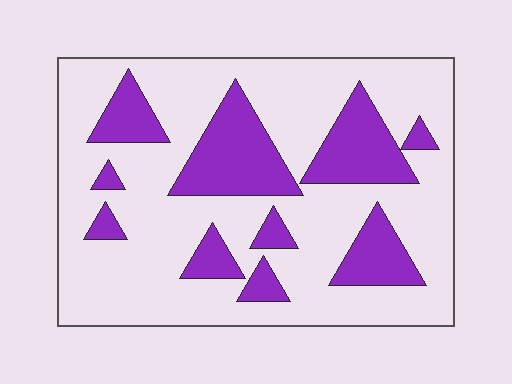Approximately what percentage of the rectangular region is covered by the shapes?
Approximately 25%.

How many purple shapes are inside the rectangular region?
10.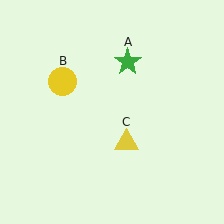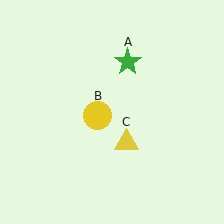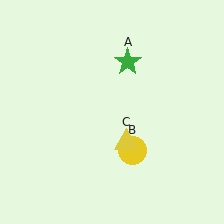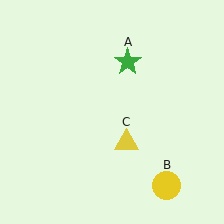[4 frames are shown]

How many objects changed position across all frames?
1 object changed position: yellow circle (object B).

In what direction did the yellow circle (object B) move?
The yellow circle (object B) moved down and to the right.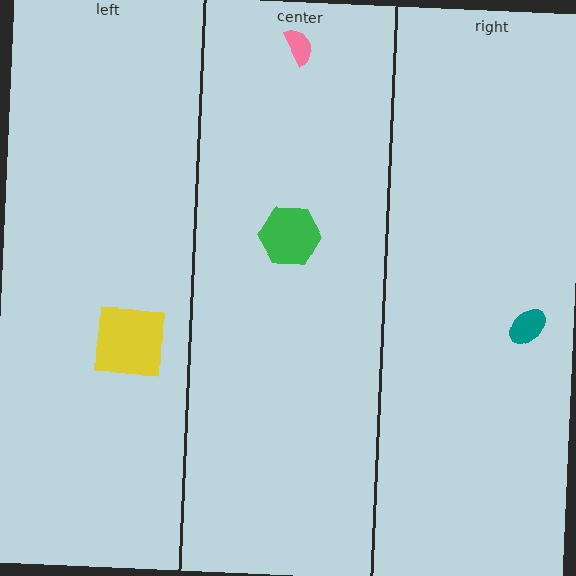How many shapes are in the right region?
1.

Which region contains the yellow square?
The left region.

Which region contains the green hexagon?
The center region.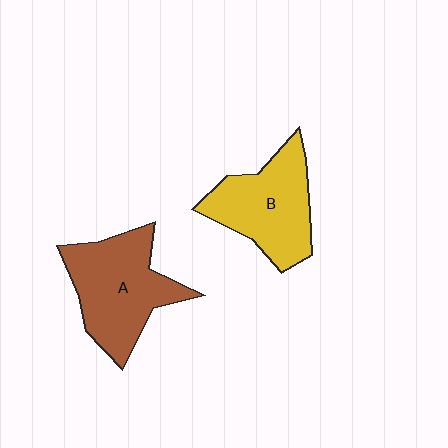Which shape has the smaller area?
Shape B (yellow).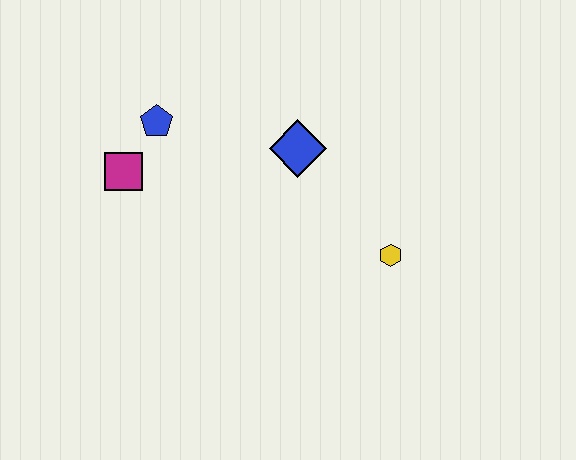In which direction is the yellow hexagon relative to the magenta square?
The yellow hexagon is to the right of the magenta square.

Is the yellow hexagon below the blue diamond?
Yes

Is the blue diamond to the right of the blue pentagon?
Yes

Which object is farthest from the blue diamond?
The magenta square is farthest from the blue diamond.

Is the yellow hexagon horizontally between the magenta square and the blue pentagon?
No